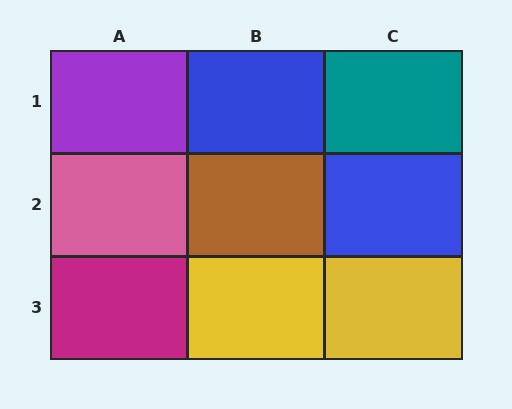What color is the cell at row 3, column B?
Yellow.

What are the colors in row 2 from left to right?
Pink, brown, blue.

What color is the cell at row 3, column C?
Yellow.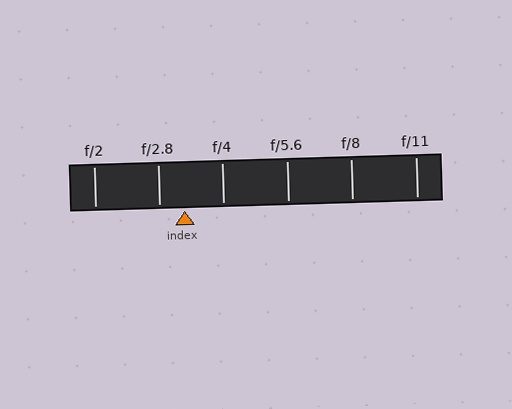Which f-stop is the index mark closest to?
The index mark is closest to f/2.8.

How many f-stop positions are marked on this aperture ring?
There are 6 f-stop positions marked.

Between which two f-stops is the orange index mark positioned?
The index mark is between f/2.8 and f/4.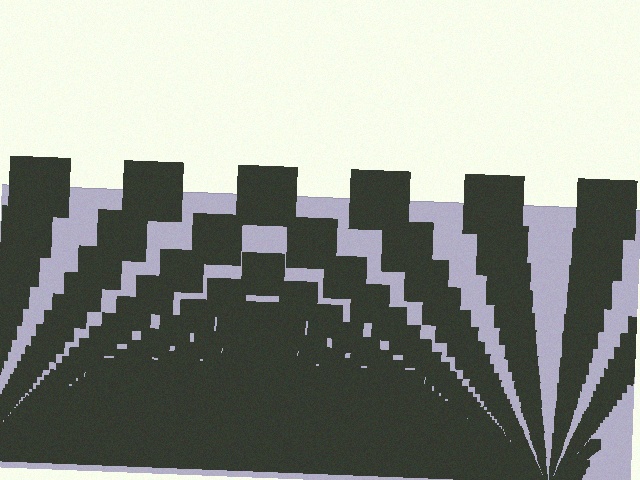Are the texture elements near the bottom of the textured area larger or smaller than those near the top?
Smaller. The gradient is inverted — elements near the bottom are smaller and denser.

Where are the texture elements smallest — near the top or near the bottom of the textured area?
Near the bottom.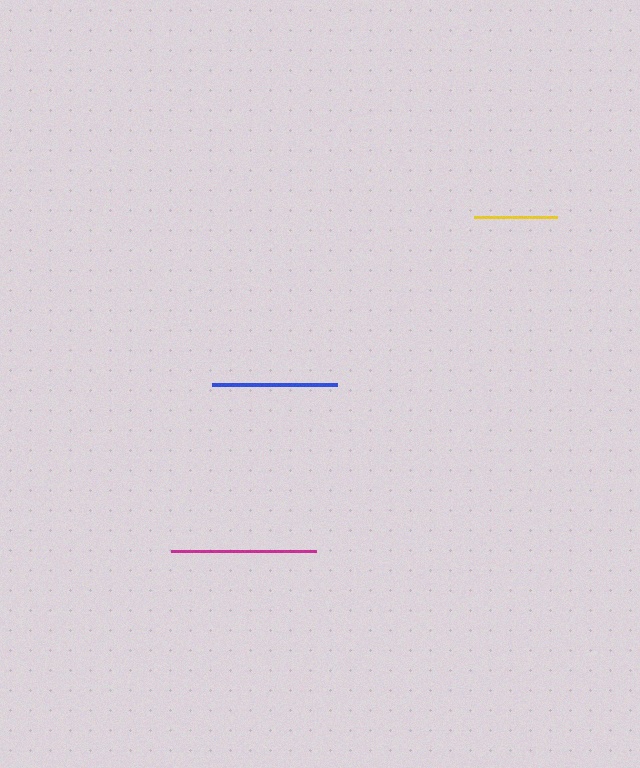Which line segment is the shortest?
The yellow line is the shortest at approximately 83 pixels.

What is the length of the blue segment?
The blue segment is approximately 125 pixels long.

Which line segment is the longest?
The magenta line is the longest at approximately 145 pixels.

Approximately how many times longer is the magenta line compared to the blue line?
The magenta line is approximately 1.2 times the length of the blue line.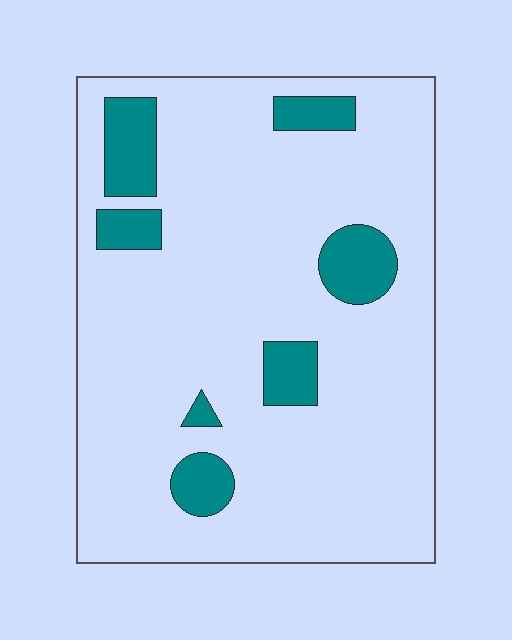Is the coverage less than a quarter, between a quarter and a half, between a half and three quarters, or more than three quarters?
Less than a quarter.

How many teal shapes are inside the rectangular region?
7.